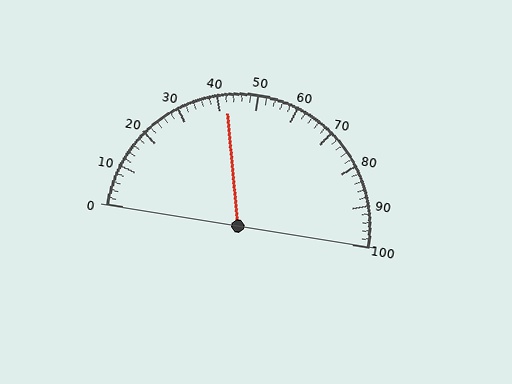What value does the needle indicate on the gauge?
The needle indicates approximately 42.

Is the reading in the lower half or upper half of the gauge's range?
The reading is in the lower half of the range (0 to 100).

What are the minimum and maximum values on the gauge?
The gauge ranges from 0 to 100.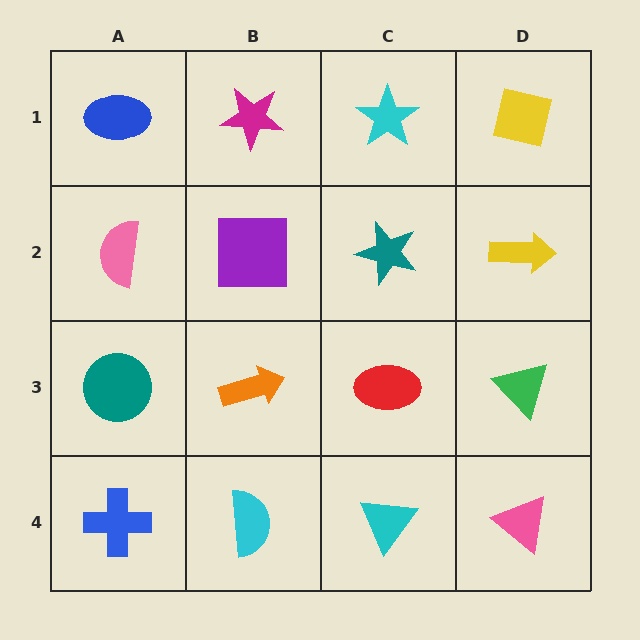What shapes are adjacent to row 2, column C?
A cyan star (row 1, column C), a red ellipse (row 3, column C), a purple square (row 2, column B), a yellow arrow (row 2, column D).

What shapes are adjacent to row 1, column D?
A yellow arrow (row 2, column D), a cyan star (row 1, column C).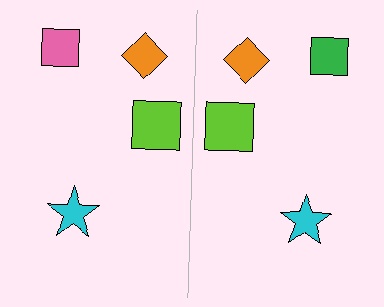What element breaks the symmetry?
The green square on the right side breaks the symmetry — its mirror counterpart is pink.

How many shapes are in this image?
There are 8 shapes in this image.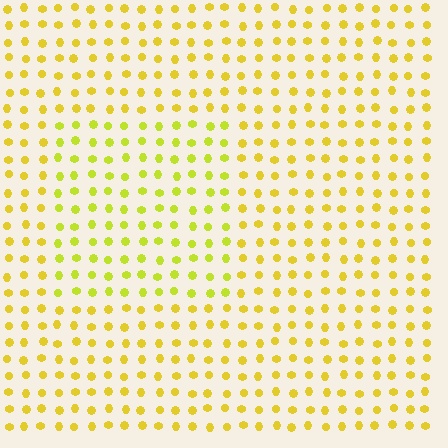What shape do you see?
I see a rectangle.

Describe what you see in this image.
The image is filled with small yellow elements in a uniform arrangement. A rectangle-shaped region is visible where the elements are tinted to a slightly different hue, forming a subtle color boundary.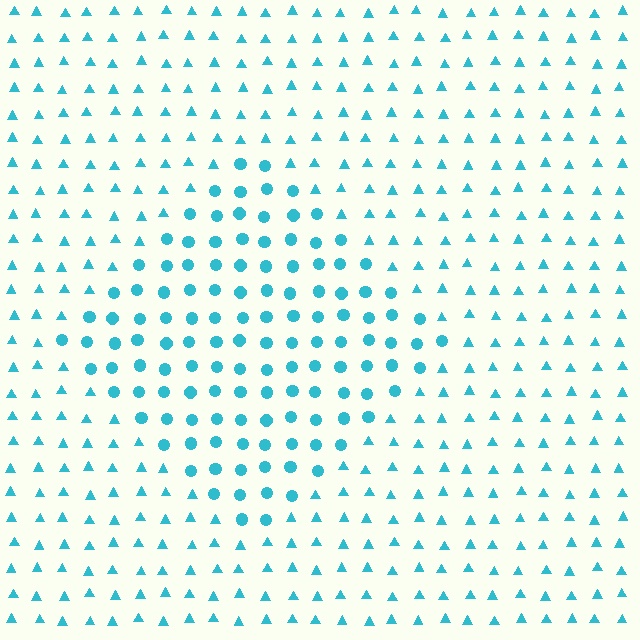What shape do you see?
I see a diamond.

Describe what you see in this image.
The image is filled with small cyan elements arranged in a uniform grid. A diamond-shaped region contains circles, while the surrounding area contains triangles. The boundary is defined purely by the change in element shape.